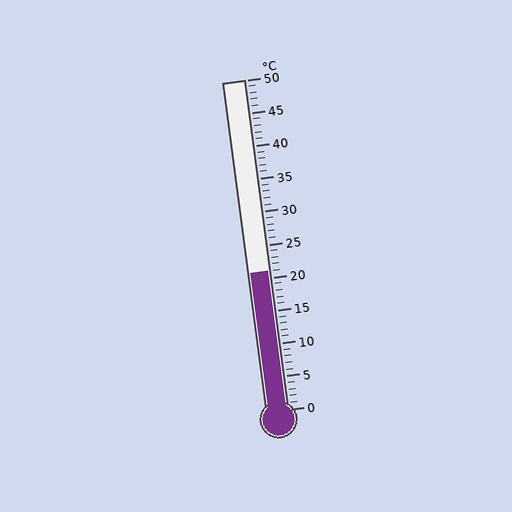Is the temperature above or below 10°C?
The temperature is above 10°C.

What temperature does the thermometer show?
The thermometer shows approximately 21°C.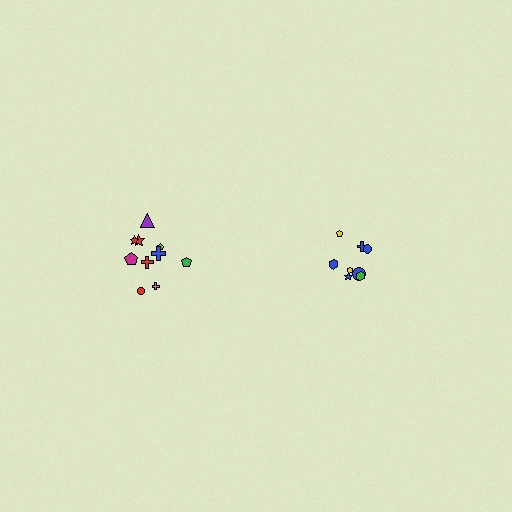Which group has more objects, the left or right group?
The left group.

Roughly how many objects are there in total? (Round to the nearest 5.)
Roughly 20 objects in total.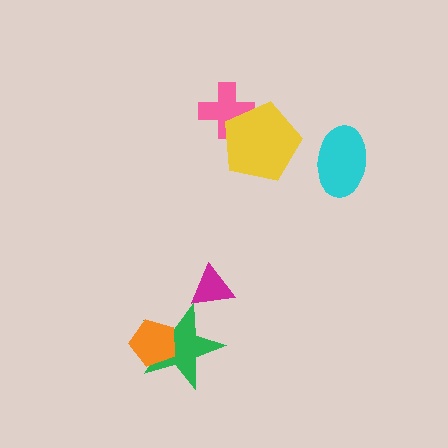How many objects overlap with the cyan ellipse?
0 objects overlap with the cyan ellipse.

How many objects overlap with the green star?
1 object overlaps with the green star.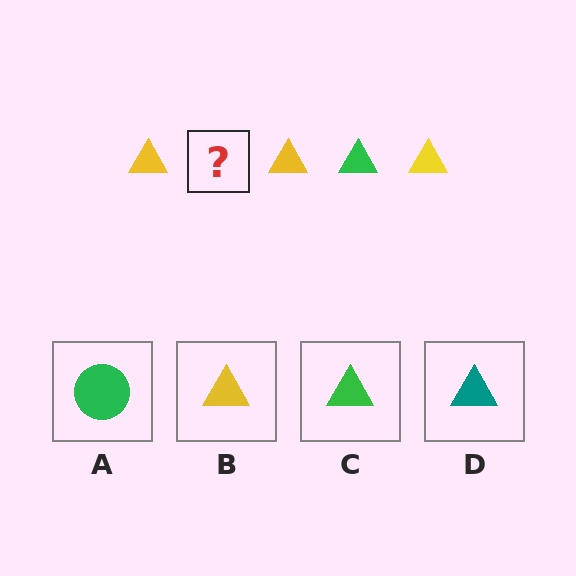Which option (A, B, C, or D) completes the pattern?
C.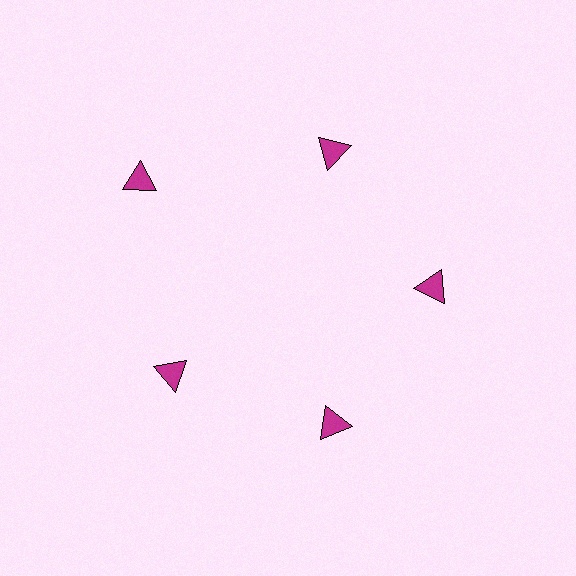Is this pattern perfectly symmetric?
No. The 5 magenta triangles are arranged in a ring, but one element near the 10 o'clock position is pushed outward from the center, breaking the 5-fold rotational symmetry.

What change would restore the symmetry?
The symmetry would be restored by moving it inward, back onto the ring so that all 5 triangles sit at equal angles and equal distance from the center.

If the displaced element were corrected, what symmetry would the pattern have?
It would have 5-fold rotational symmetry — the pattern would map onto itself every 72 degrees.